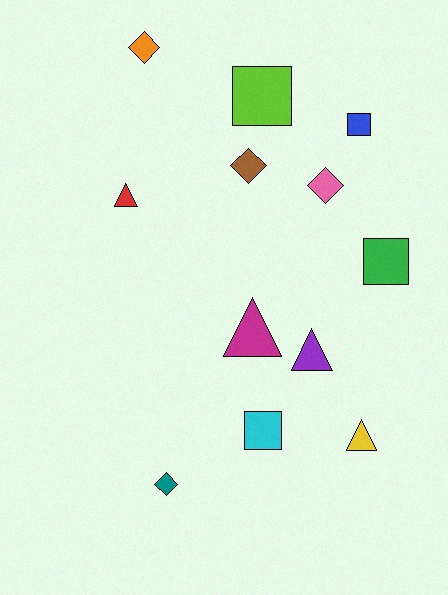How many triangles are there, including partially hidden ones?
There are 4 triangles.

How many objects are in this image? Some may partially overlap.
There are 12 objects.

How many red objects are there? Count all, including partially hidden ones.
There is 1 red object.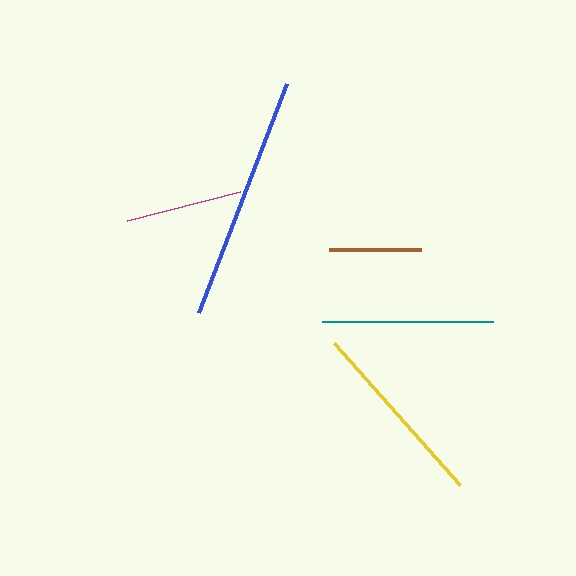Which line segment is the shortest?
The brown line is the shortest at approximately 92 pixels.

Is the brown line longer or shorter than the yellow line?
The yellow line is longer than the brown line.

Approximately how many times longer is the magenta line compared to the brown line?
The magenta line is approximately 1.3 times the length of the brown line.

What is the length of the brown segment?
The brown segment is approximately 92 pixels long.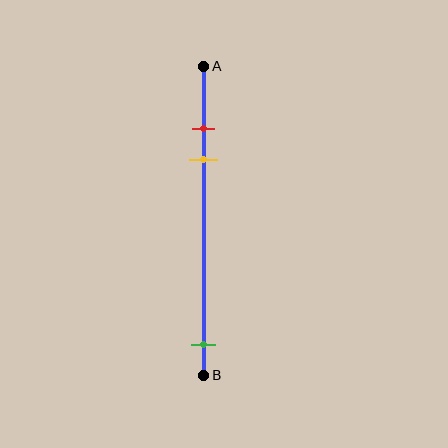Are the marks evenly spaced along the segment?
No, the marks are not evenly spaced.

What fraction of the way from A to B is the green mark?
The green mark is approximately 90% (0.9) of the way from A to B.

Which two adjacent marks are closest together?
The red and yellow marks are the closest adjacent pair.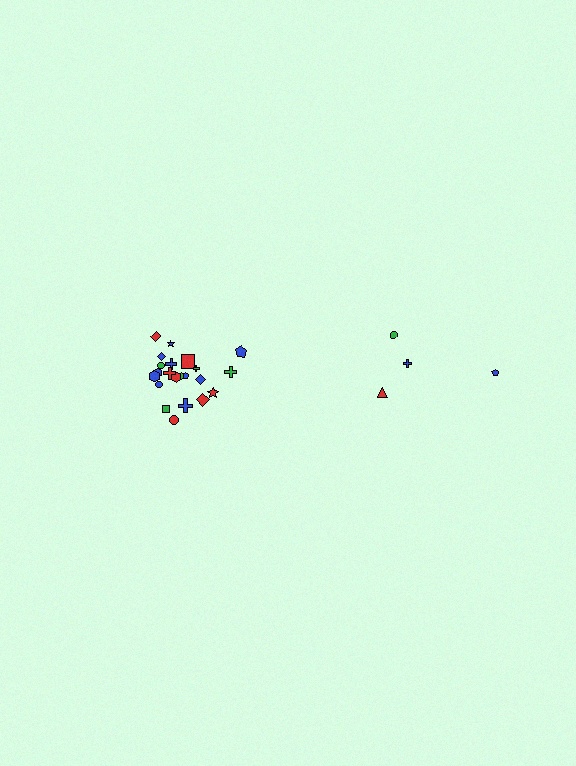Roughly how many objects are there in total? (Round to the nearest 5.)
Roughly 25 objects in total.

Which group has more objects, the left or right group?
The left group.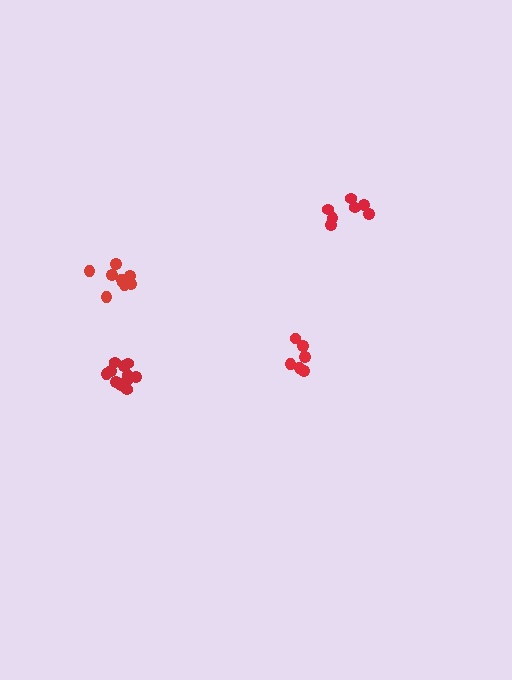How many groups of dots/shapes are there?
There are 4 groups.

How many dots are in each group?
Group 1: 10 dots, Group 2: 7 dots, Group 3: 11 dots, Group 4: 6 dots (34 total).